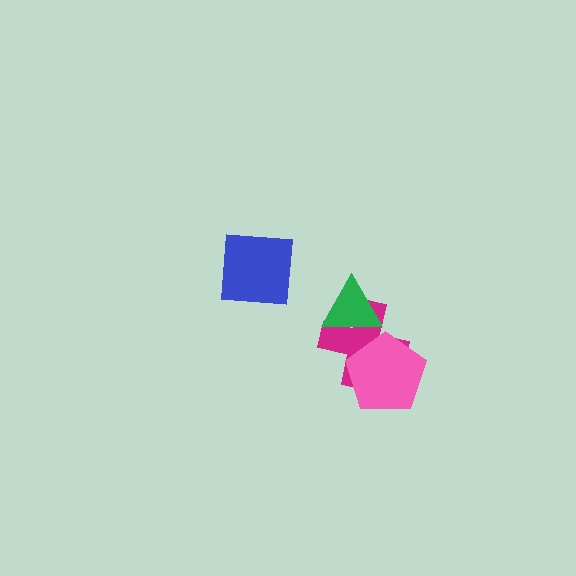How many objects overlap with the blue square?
0 objects overlap with the blue square.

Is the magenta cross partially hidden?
Yes, it is partially covered by another shape.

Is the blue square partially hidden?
No, no other shape covers it.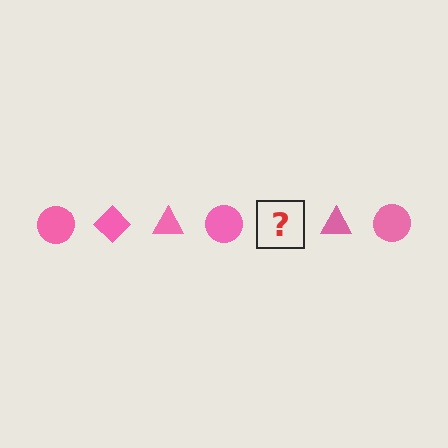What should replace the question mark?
The question mark should be replaced with a pink diamond.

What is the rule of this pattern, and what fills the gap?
The rule is that the pattern cycles through circle, diamond, triangle shapes in pink. The gap should be filled with a pink diamond.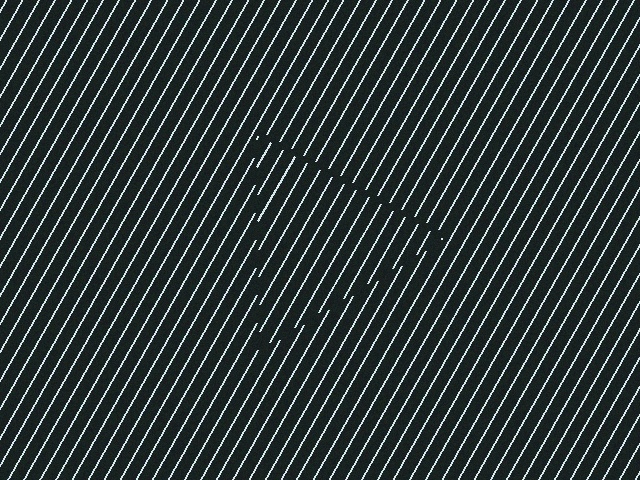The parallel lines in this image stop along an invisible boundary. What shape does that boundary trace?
An illusory triangle. The interior of the shape contains the same grating, shifted by half a period — the contour is defined by the phase discontinuity where line-ends from the inner and outer gratings abut.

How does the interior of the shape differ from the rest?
The interior of the shape contains the same grating, shifted by half a period — the contour is defined by the phase discontinuity where line-ends from the inner and outer gratings abut.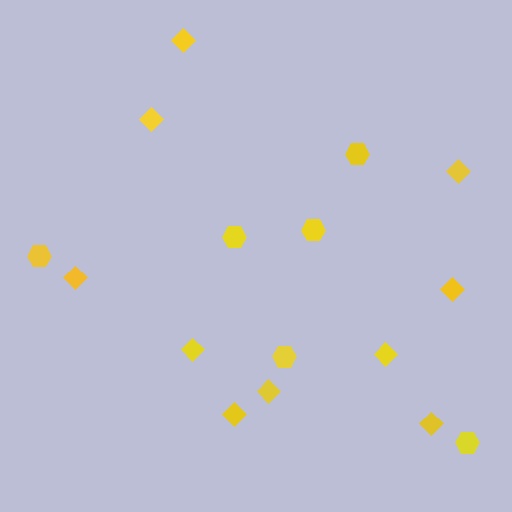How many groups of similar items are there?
There are 2 groups: one group of hexagons (6) and one group of diamonds (10).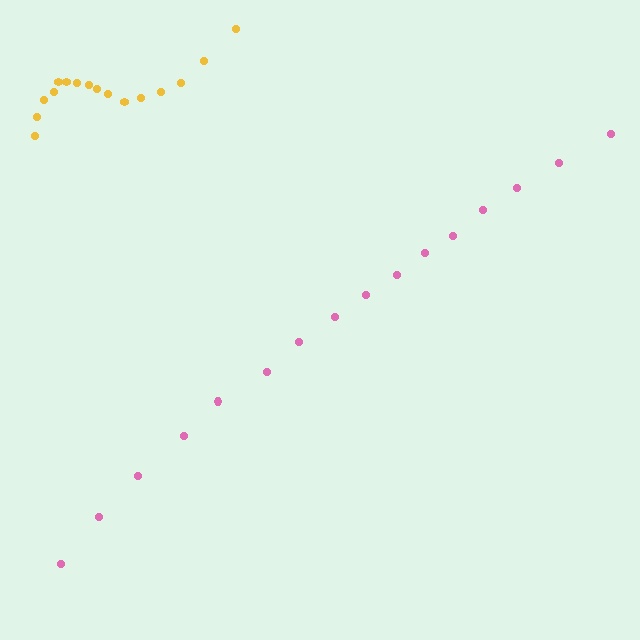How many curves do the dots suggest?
There are 2 distinct paths.